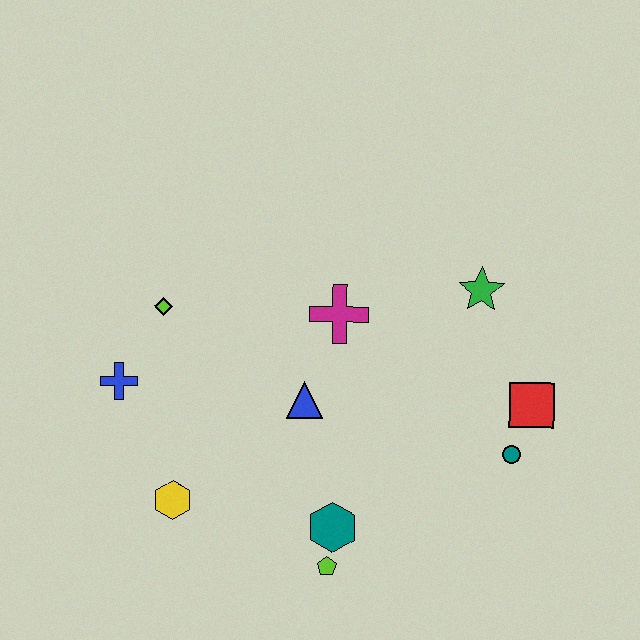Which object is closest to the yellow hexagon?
The blue cross is closest to the yellow hexagon.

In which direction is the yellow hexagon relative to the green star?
The yellow hexagon is to the left of the green star.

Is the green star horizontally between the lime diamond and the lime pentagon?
No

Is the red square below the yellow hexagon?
No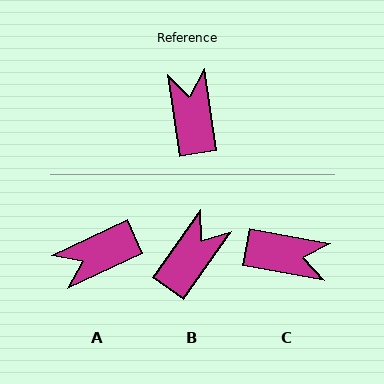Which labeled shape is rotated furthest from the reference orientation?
C, about 108 degrees away.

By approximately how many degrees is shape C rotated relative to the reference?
Approximately 108 degrees clockwise.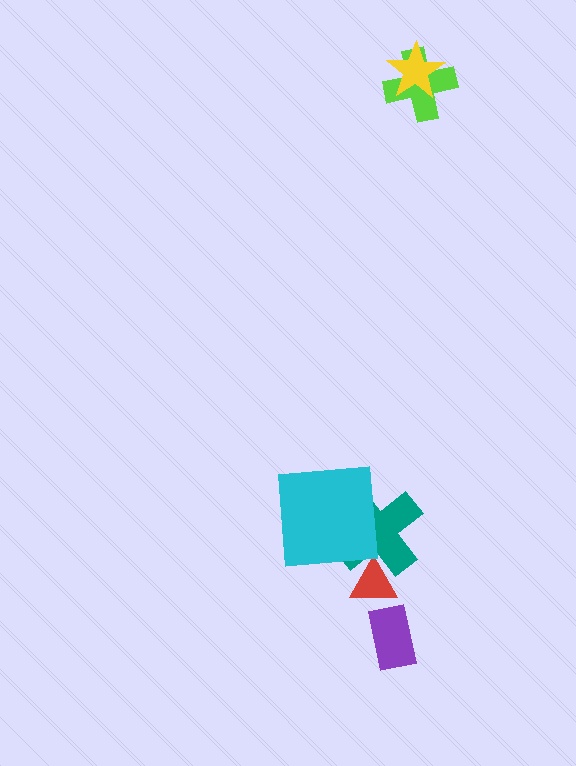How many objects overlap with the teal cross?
2 objects overlap with the teal cross.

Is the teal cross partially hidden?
Yes, it is partially covered by another shape.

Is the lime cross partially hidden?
Yes, it is partially covered by another shape.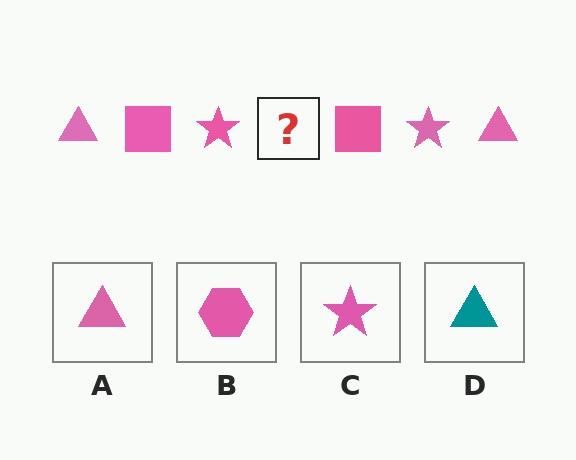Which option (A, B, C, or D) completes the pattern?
A.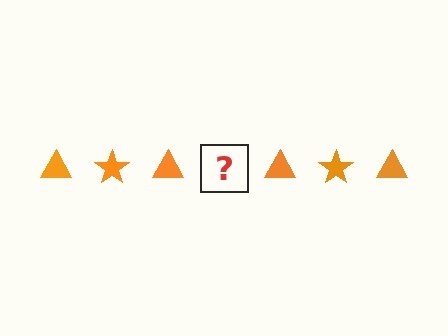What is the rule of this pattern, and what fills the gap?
The rule is that the pattern cycles through triangle, star shapes in orange. The gap should be filled with an orange star.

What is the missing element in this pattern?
The missing element is an orange star.